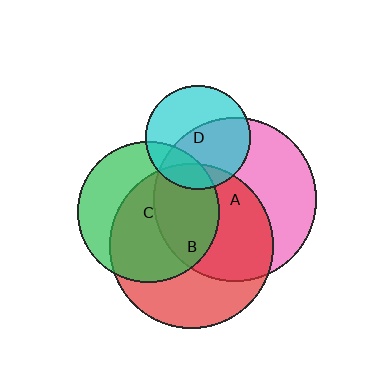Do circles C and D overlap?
Yes.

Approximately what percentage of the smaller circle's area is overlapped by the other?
Approximately 20%.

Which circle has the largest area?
Circle B (red).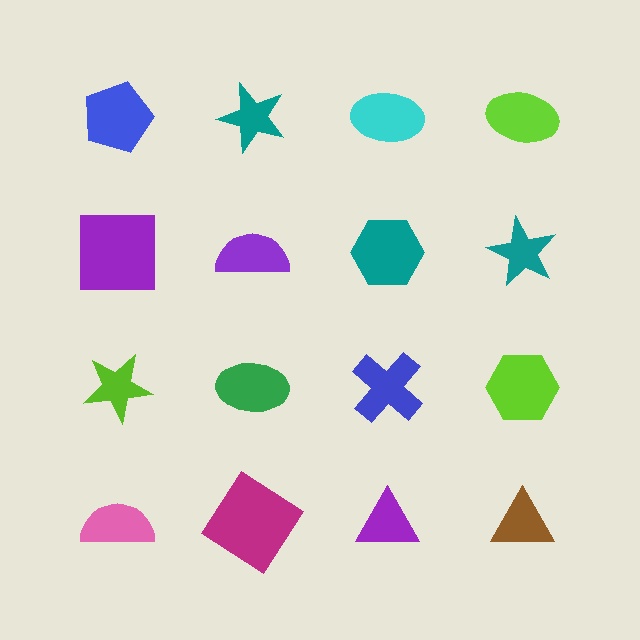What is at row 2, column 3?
A teal hexagon.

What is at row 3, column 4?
A lime hexagon.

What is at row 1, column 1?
A blue pentagon.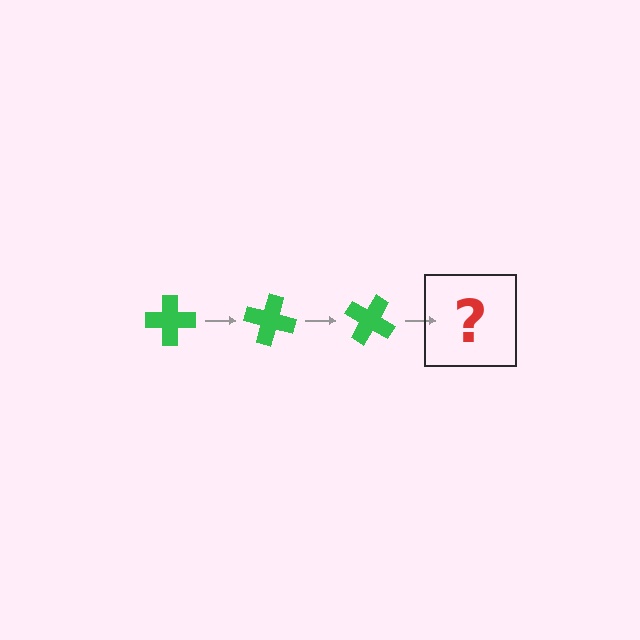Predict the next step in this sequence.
The next step is a green cross rotated 45 degrees.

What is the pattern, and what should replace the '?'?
The pattern is that the cross rotates 15 degrees each step. The '?' should be a green cross rotated 45 degrees.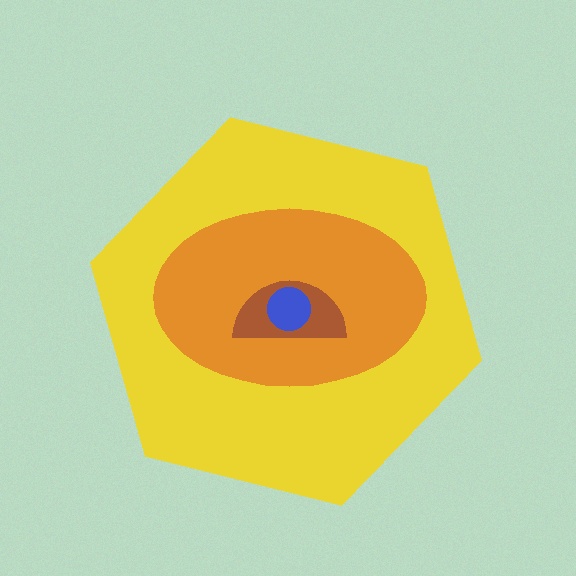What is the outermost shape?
The yellow hexagon.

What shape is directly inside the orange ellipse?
The brown semicircle.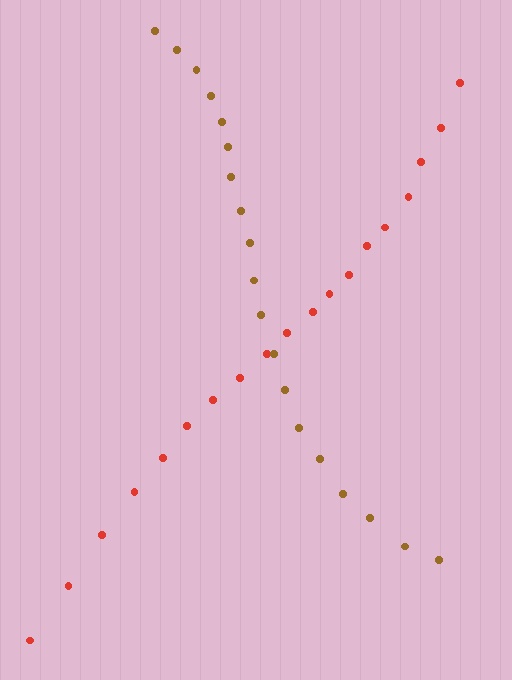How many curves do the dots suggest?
There are 2 distinct paths.